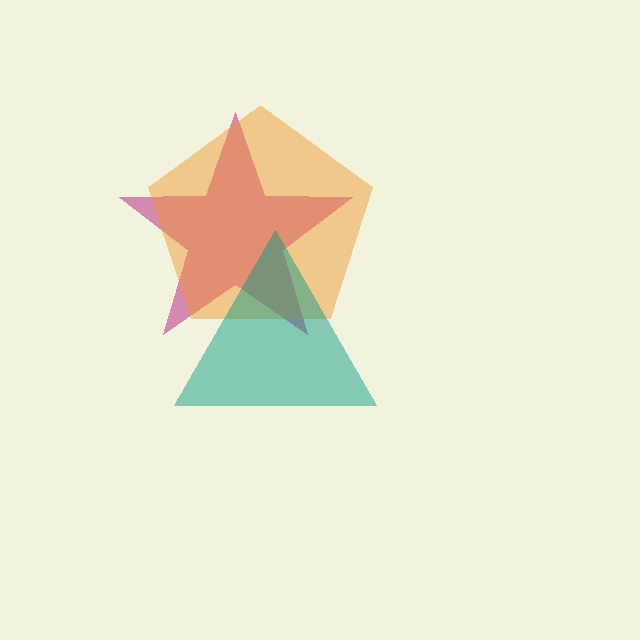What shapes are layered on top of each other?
The layered shapes are: a magenta star, an orange pentagon, a teal triangle.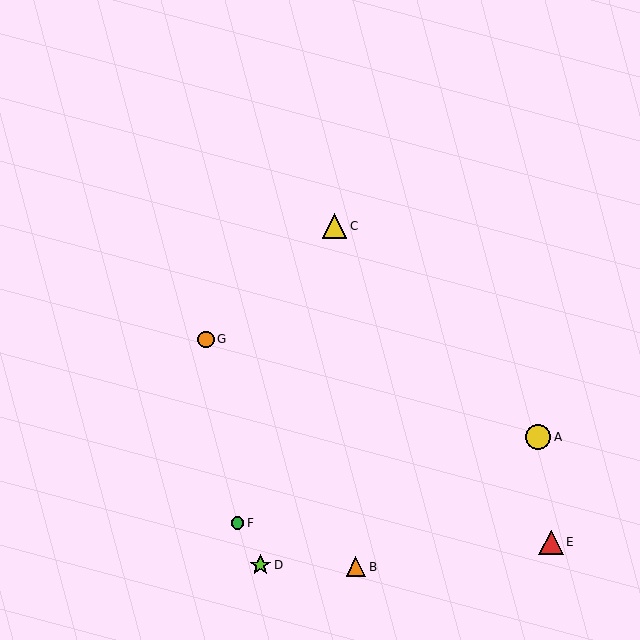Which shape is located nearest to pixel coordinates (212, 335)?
The orange circle (labeled G) at (206, 339) is nearest to that location.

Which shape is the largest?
The yellow triangle (labeled C) is the largest.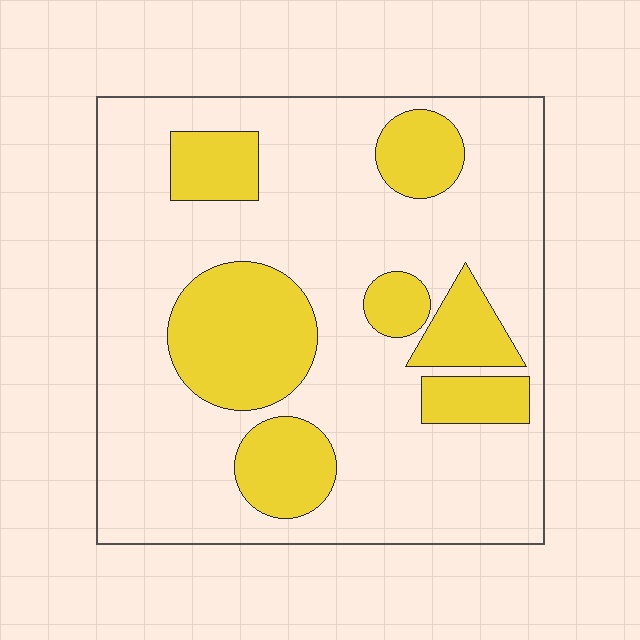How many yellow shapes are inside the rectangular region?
7.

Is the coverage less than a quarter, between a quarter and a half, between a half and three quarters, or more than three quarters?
Between a quarter and a half.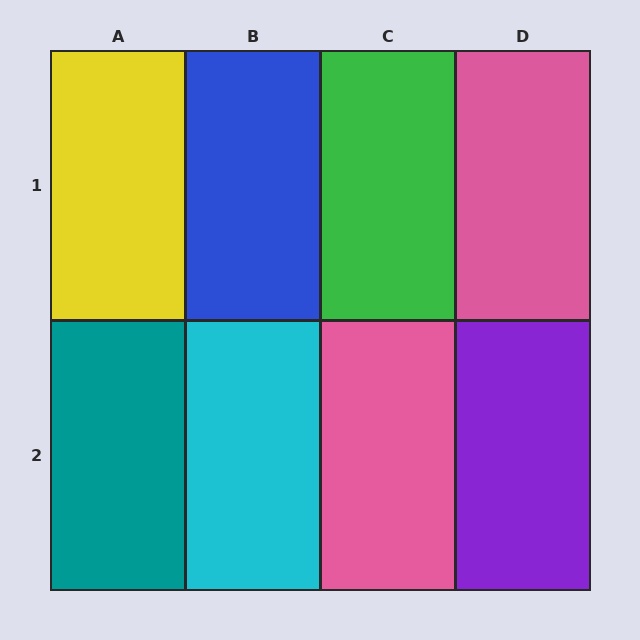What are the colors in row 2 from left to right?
Teal, cyan, pink, purple.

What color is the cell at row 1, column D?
Pink.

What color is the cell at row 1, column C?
Green.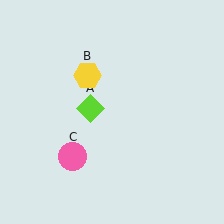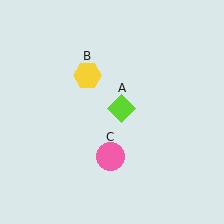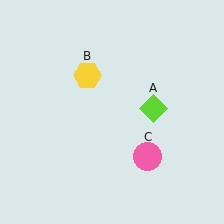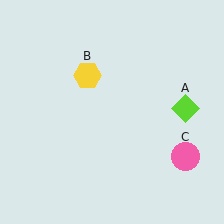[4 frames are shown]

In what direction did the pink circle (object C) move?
The pink circle (object C) moved right.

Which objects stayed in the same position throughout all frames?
Yellow hexagon (object B) remained stationary.